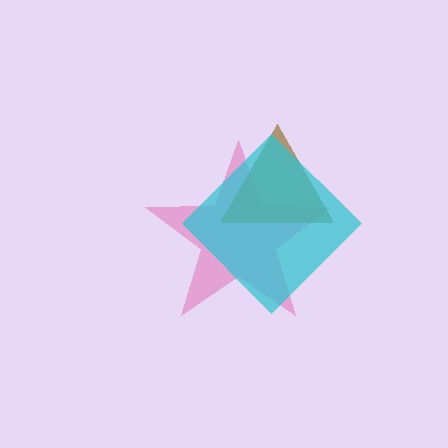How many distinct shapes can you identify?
There are 3 distinct shapes: a pink star, a brown triangle, a cyan diamond.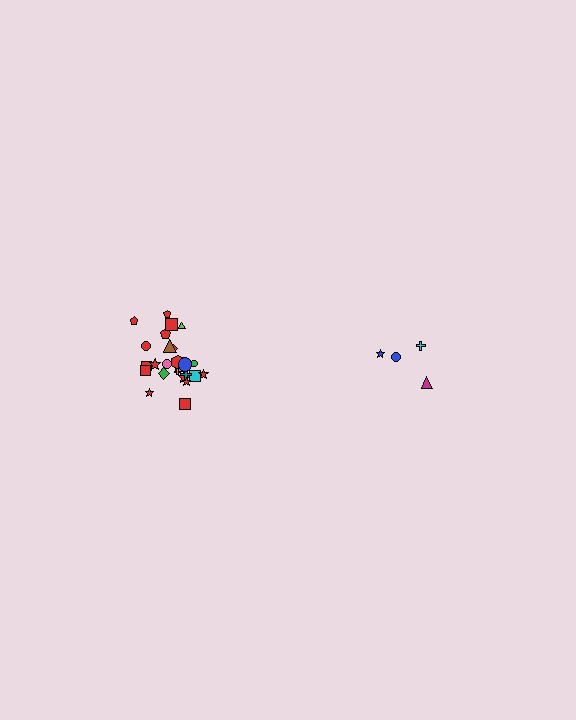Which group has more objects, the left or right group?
The left group.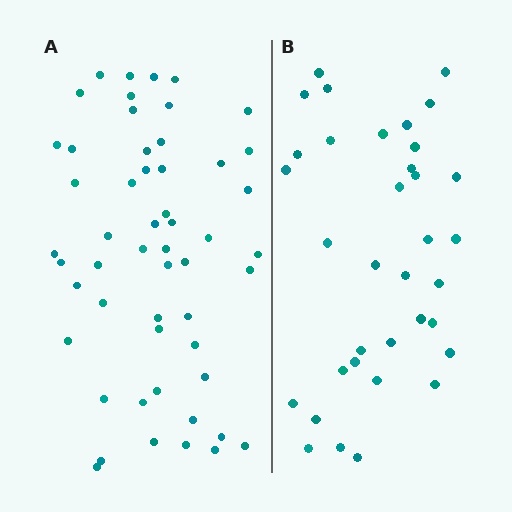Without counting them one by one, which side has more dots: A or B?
Region A (the left region) has more dots.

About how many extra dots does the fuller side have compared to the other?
Region A has approximately 20 more dots than region B.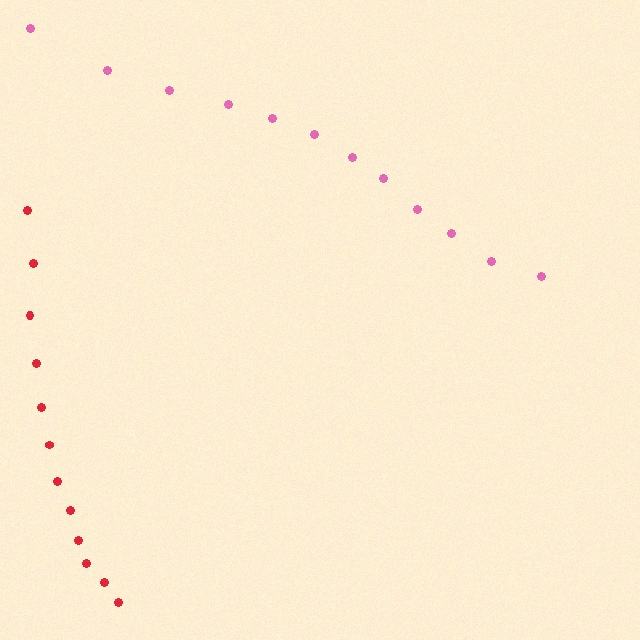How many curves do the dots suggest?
There are 2 distinct paths.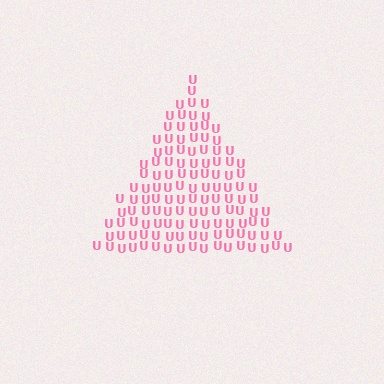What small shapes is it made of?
It is made of small letter U's.